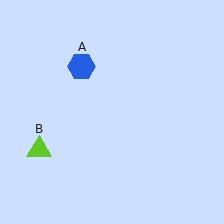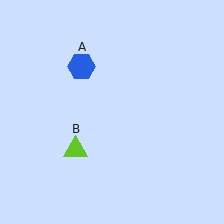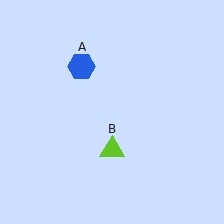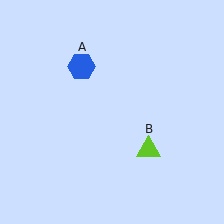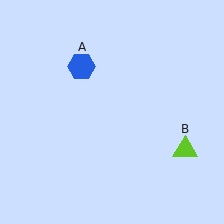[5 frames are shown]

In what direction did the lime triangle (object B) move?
The lime triangle (object B) moved right.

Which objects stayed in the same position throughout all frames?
Blue hexagon (object A) remained stationary.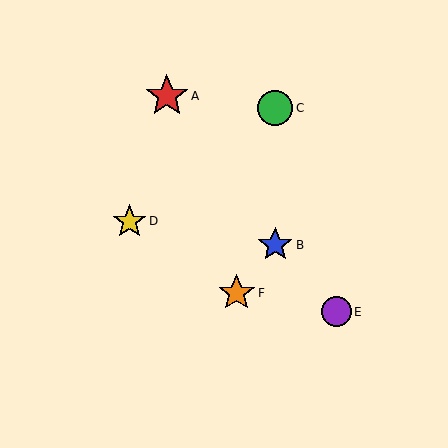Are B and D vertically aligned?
No, B is at x≈275 and D is at x≈129.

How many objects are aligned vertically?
2 objects (B, C) are aligned vertically.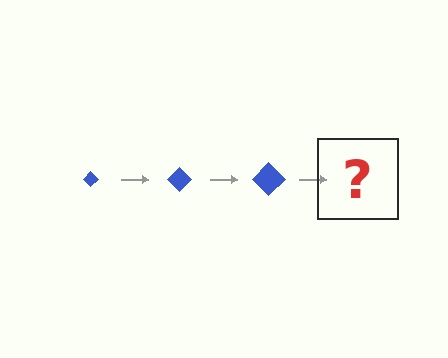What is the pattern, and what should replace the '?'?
The pattern is that the diamond gets progressively larger each step. The '?' should be a blue diamond, larger than the previous one.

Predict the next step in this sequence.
The next step is a blue diamond, larger than the previous one.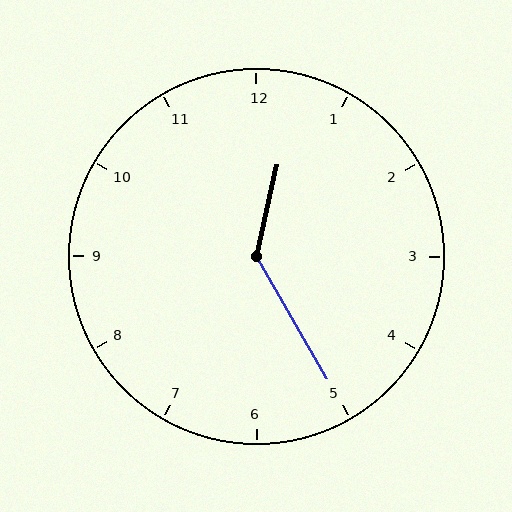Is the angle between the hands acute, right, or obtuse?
It is obtuse.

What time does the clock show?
12:25.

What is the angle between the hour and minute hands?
Approximately 138 degrees.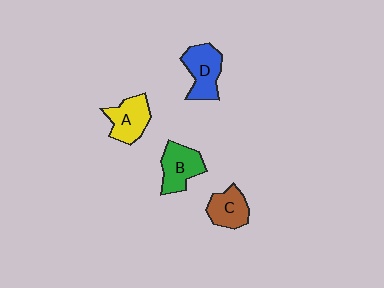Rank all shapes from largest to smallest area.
From largest to smallest: D (blue), B (green), A (yellow), C (brown).